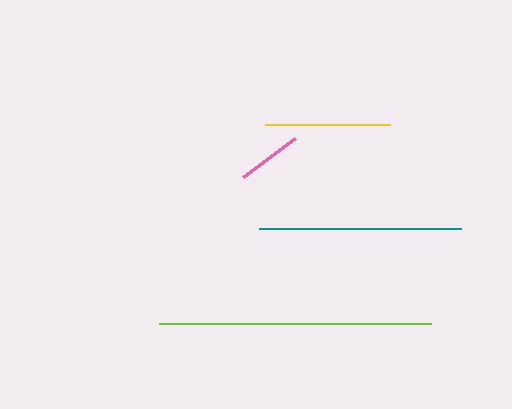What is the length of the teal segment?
The teal segment is approximately 203 pixels long.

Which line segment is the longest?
The lime line is the longest at approximately 273 pixels.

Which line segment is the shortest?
The pink line is the shortest at approximately 66 pixels.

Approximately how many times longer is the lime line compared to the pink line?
The lime line is approximately 4.1 times the length of the pink line.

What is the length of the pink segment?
The pink segment is approximately 66 pixels long.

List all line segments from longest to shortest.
From longest to shortest: lime, teal, yellow, pink.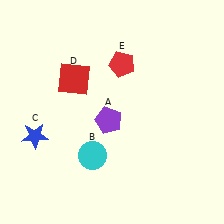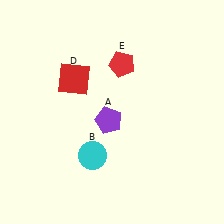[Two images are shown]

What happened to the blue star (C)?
The blue star (C) was removed in Image 2. It was in the bottom-left area of Image 1.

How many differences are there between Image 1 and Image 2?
There is 1 difference between the two images.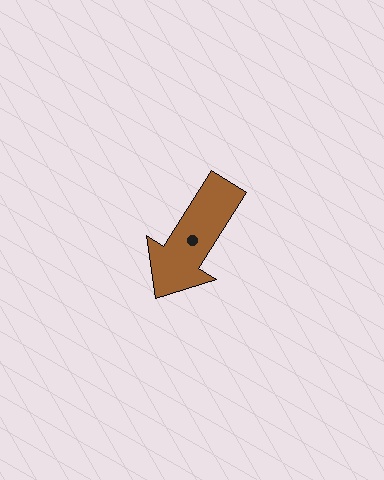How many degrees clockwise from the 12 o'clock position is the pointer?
Approximately 212 degrees.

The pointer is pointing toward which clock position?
Roughly 7 o'clock.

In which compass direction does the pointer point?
Southwest.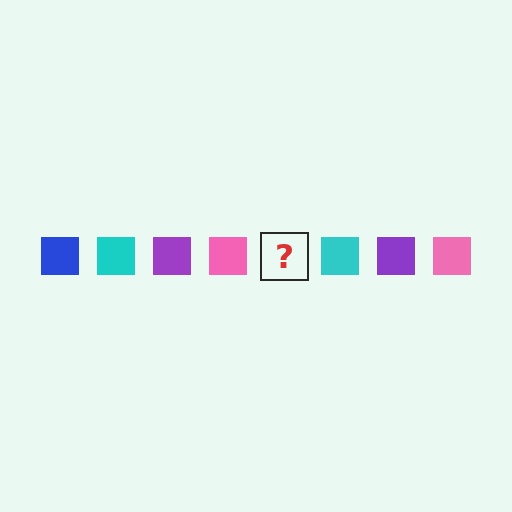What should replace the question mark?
The question mark should be replaced with a blue square.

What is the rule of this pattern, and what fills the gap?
The rule is that the pattern cycles through blue, cyan, purple, pink squares. The gap should be filled with a blue square.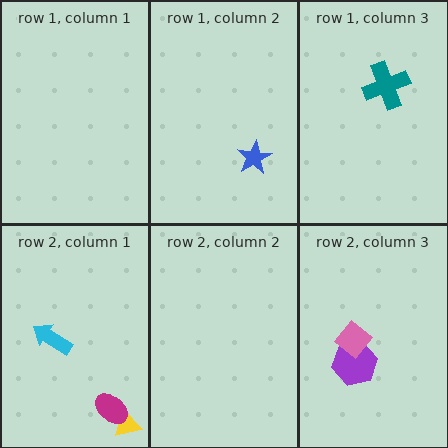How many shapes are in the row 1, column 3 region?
1.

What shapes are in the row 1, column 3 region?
The teal cross.